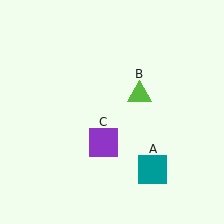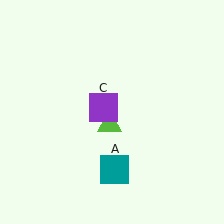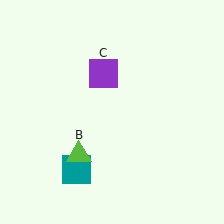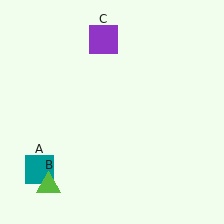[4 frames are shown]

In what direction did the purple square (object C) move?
The purple square (object C) moved up.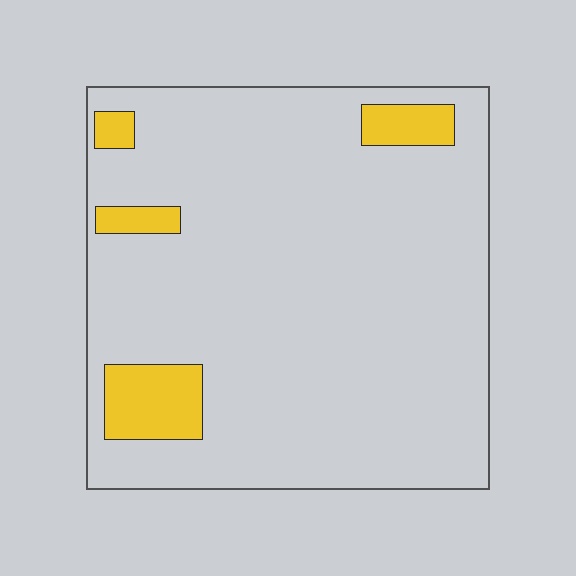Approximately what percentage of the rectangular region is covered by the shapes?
Approximately 10%.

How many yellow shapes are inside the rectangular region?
4.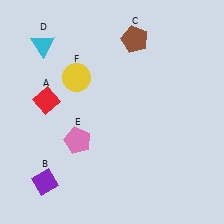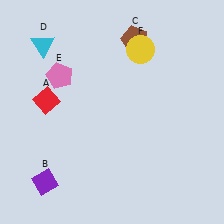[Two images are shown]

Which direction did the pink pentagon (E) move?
The pink pentagon (E) moved up.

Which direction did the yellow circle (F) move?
The yellow circle (F) moved right.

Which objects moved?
The objects that moved are: the pink pentagon (E), the yellow circle (F).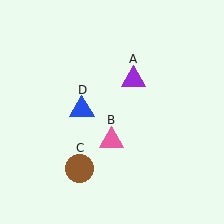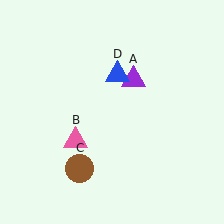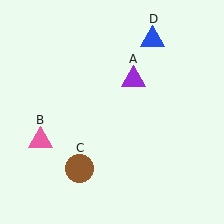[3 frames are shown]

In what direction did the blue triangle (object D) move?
The blue triangle (object D) moved up and to the right.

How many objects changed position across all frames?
2 objects changed position: pink triangle (object B), blue triangle (object D).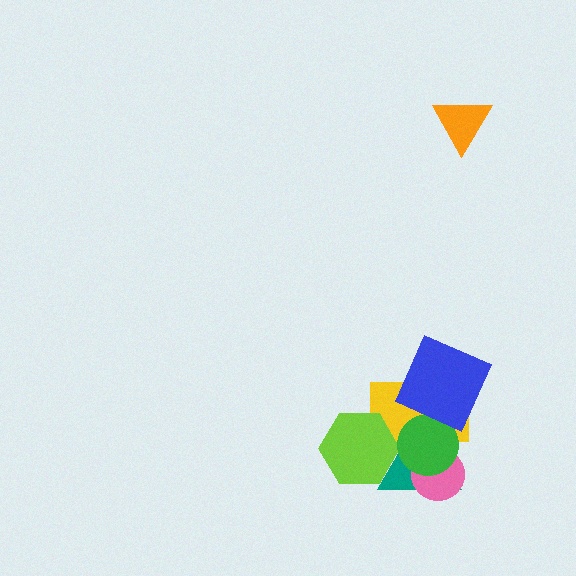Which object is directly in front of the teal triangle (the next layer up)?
The pink circle is directly in front of the teal triangle.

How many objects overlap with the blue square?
1 object overlaps with the blue square.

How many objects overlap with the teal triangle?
4 objects overlap with the teal triangle.